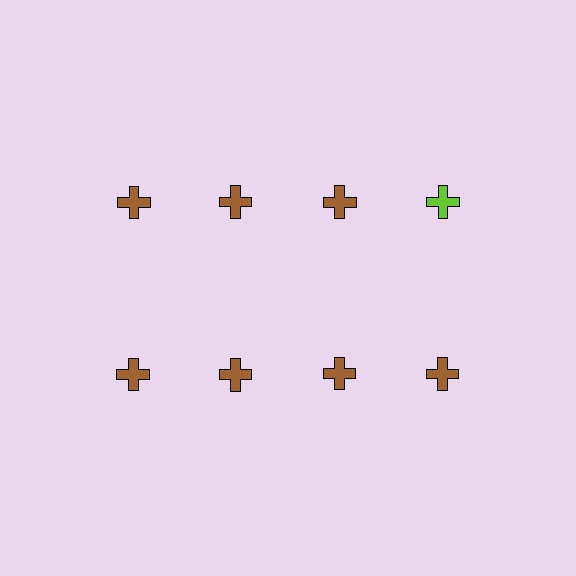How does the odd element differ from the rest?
It has a different color: lime instead of brown.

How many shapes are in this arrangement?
There are 8 shapes arranged in a grid pattern.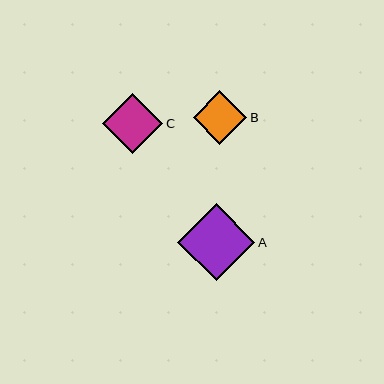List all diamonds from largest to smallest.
From largest to smallest: A, C, B.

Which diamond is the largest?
Diamond A is the largest with a size of approximately 77 pixels.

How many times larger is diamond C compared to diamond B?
Diamond C is approximately 1.1 times the size of diamond B.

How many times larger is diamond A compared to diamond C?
Diamond A is approximately 1.3 times the size of diamond C.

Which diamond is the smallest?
Diamond B is the smallest with a size of approximately 53 pixels.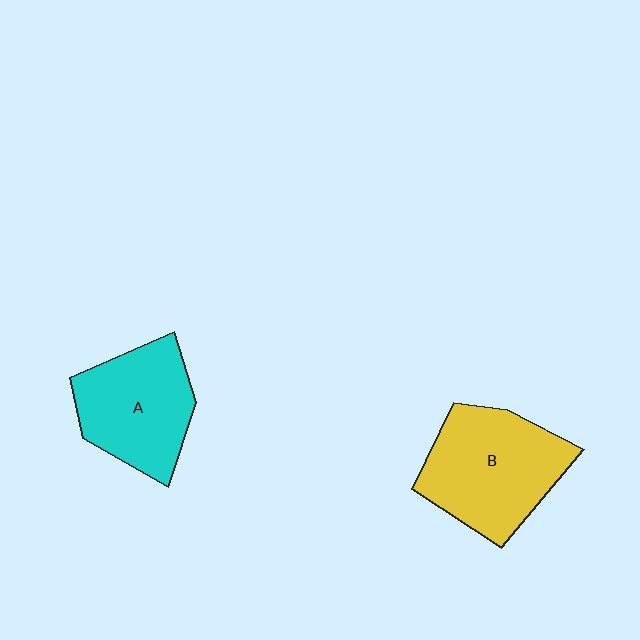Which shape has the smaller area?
Shape A (cyan).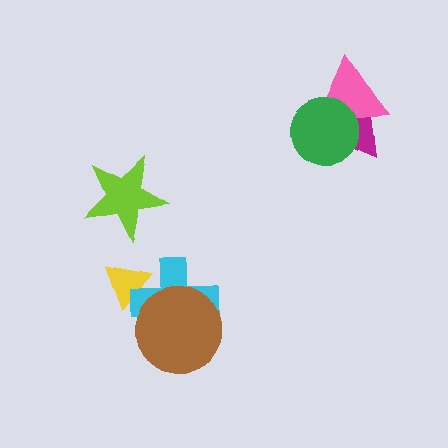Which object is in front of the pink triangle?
The green circle is in front of the pink triangle.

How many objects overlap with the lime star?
0 objects overlap with the lime star.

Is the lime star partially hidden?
No, no other shape covers it.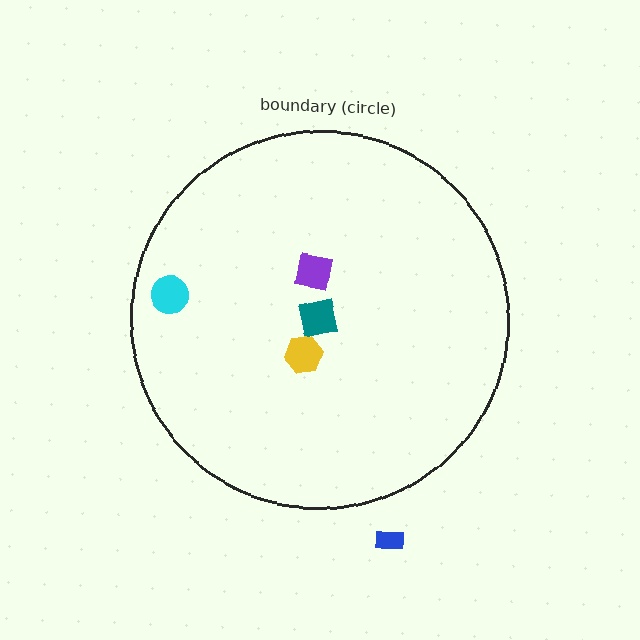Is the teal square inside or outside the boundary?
Inside.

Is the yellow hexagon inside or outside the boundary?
Inside.